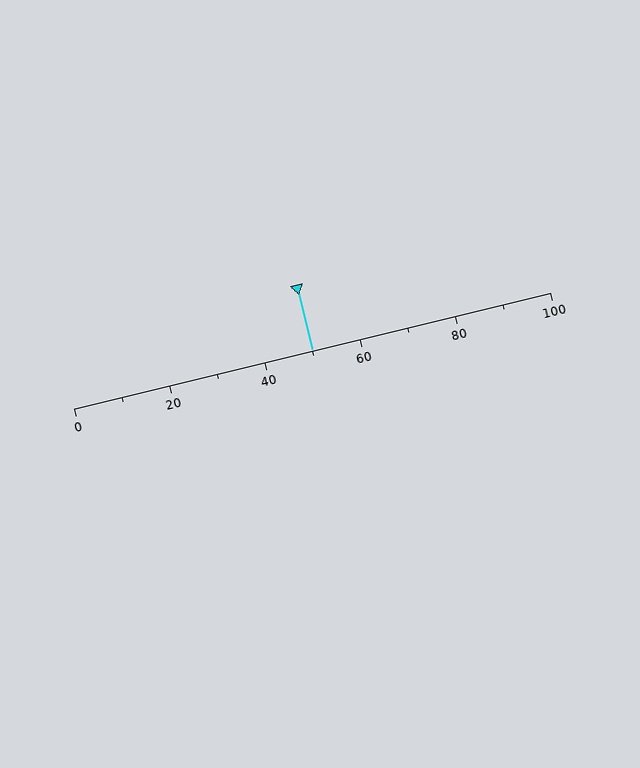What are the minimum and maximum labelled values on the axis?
The axis runs from 0 to 100.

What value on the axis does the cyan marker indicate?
The marker indicates approximately 50.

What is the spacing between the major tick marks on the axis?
The major ticks are spaced 20 apart.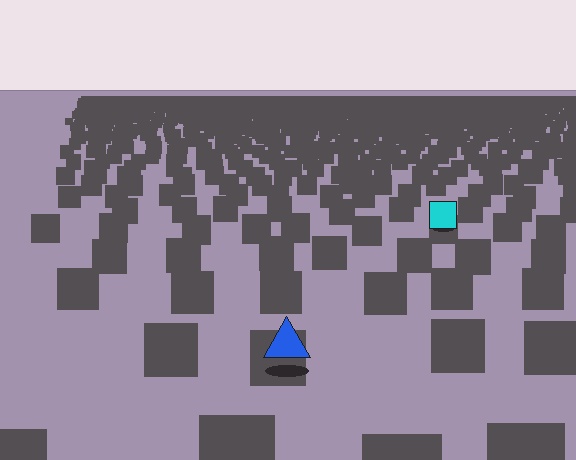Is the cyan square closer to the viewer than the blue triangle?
No. The blue triangle is closer — you can tell from the texture gradient: the ground texture is coarser near it.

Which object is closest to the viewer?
The blue triangle is closest. The texture marks near it are larger and more spread out.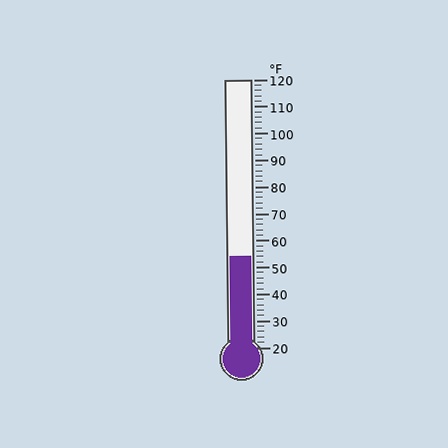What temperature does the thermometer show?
The thermometer shows approximately 54°F.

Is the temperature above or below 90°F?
The temperature is below 90°F.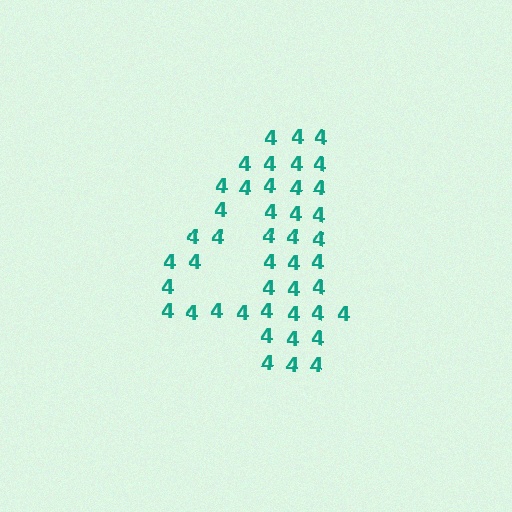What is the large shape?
The large shape is the digit 4.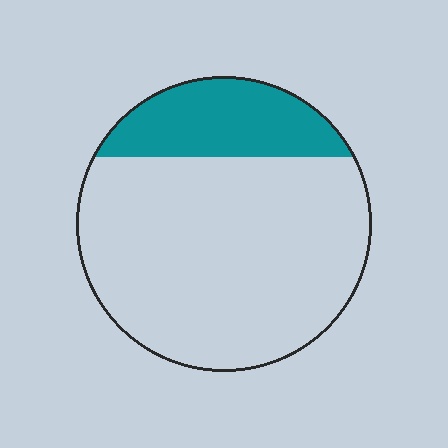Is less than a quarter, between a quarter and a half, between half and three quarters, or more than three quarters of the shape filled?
Less than a quarter.